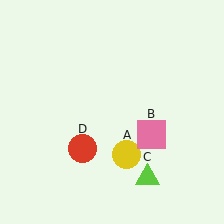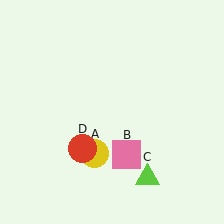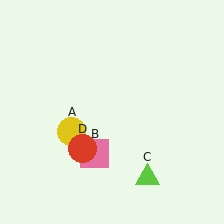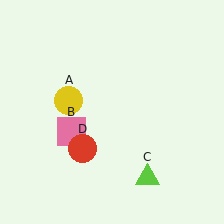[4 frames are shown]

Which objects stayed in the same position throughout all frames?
Lime triangle (object C) and red circle (object D) remained stationary.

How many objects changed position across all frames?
2 objects changed position: yellow circle (object A), pink square (object B).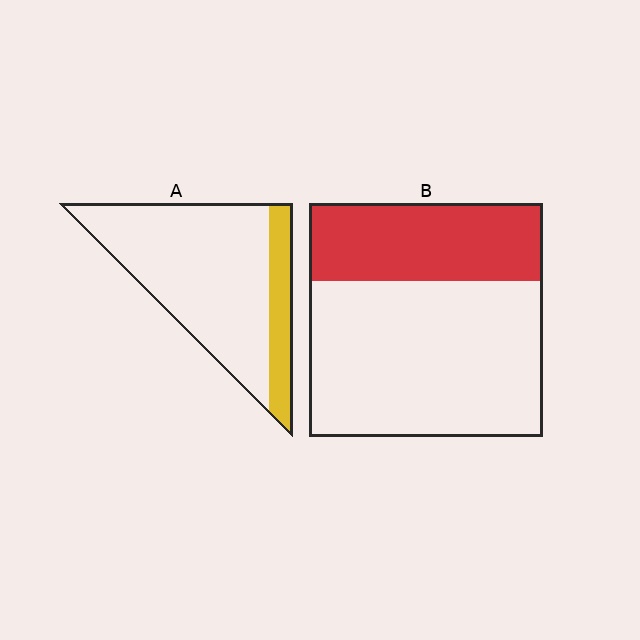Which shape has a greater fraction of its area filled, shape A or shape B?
Shape B.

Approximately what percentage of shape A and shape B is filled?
A is approximately 20% and B is approximately 35%.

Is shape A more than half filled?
No.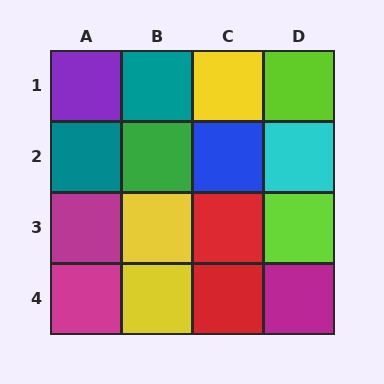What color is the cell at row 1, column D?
Lime.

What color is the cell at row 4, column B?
Yellow.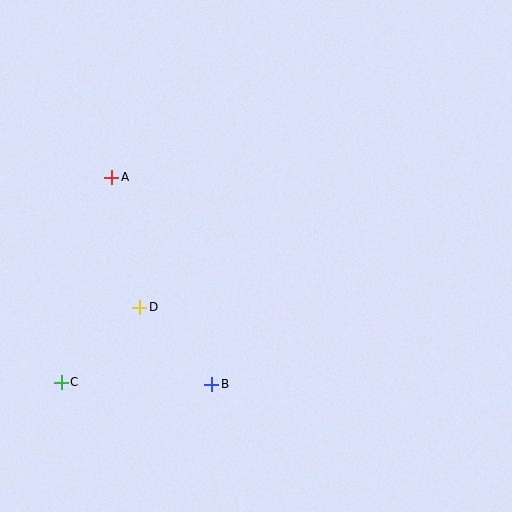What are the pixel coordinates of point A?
Point A is at (112, 177).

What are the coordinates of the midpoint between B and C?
The midpoint between B and C is at (136, 383).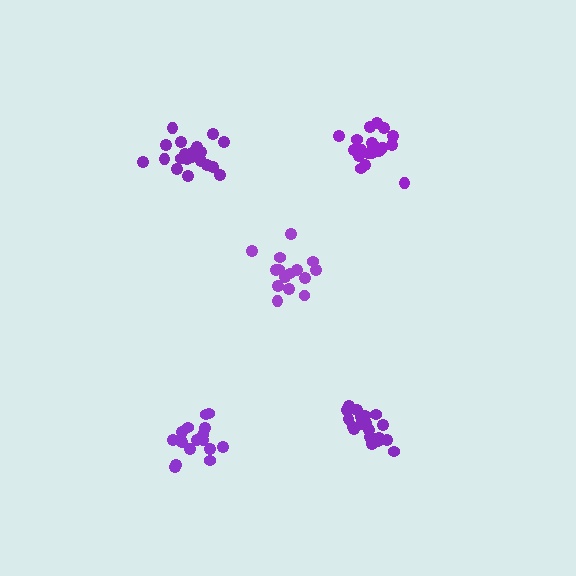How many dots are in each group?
Group 1: 20 dots, Group 2: 21 dots, Group 3: 16 dots, Group 4: 19 dots, Group 5: 15 dots (91 total).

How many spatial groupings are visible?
There are 5 spatial groupings.